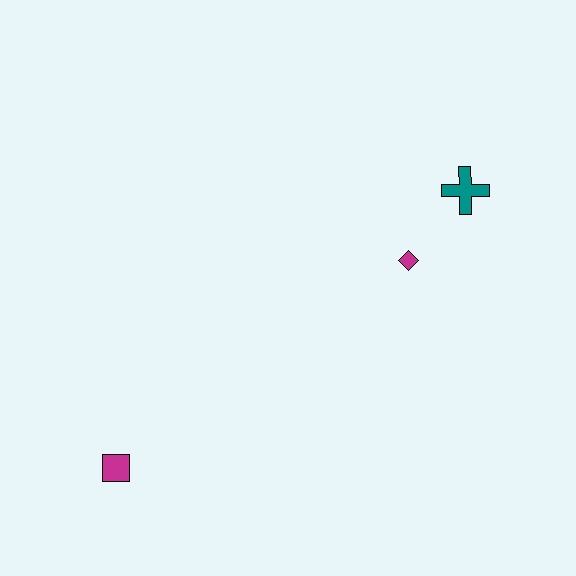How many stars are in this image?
There are no stars.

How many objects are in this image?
There are 3 objects.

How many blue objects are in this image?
There are no blue objects.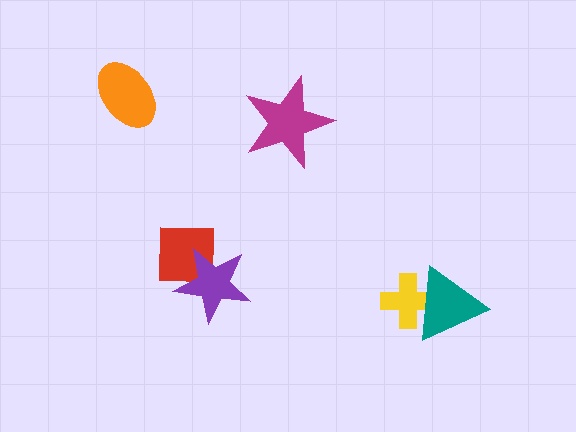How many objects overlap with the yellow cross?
1 object overlaps with the yellow cross.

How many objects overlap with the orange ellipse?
0 objects overlap with the orange ellipse.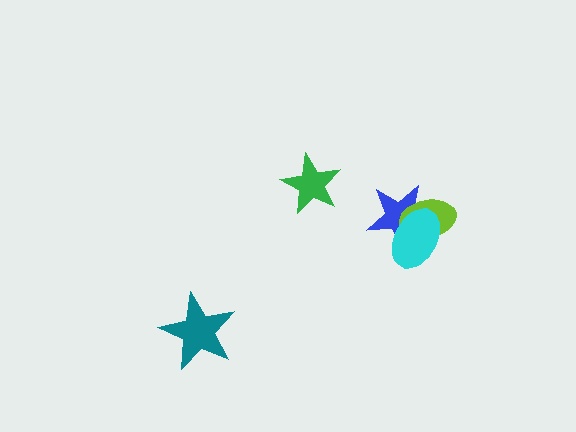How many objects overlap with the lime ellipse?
2 objects overlap with the lime ellipse.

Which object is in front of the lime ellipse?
The cyan ellipse is in front of the lime ellipse.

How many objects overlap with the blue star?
2 objects overlap with the blue star.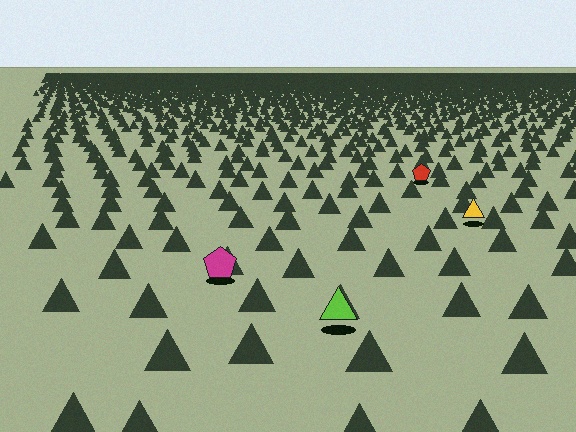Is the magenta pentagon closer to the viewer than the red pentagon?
Yes. The magenta pentagon is closer — you can tell from the texture gradient: the ground texture is coarser near it.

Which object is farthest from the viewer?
The red pentagon is farthest from the viewer. It appears smaller and the ground texture around it is denser.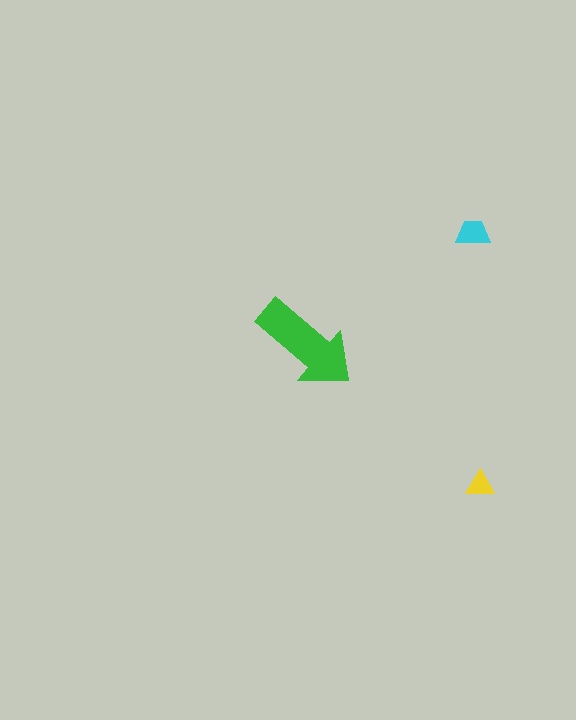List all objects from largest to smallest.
The green arrow, the cyan trapezoid, the yellow triangle.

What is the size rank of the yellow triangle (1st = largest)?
3rd.